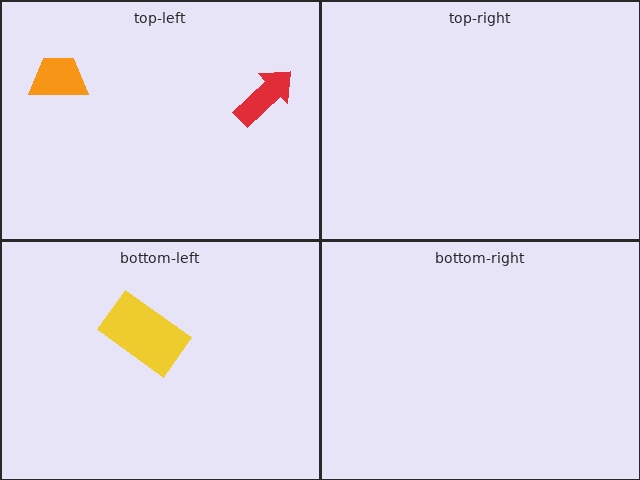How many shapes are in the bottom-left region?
1.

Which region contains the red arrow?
The top-left region.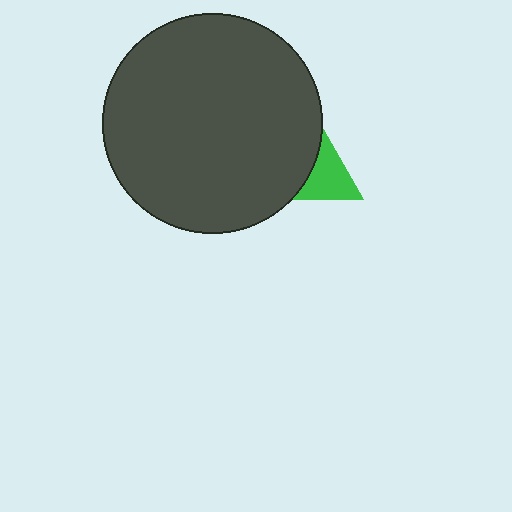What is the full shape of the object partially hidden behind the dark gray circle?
The partially hidden object is a green triangle.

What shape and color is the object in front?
The object in front is a dark gray circle.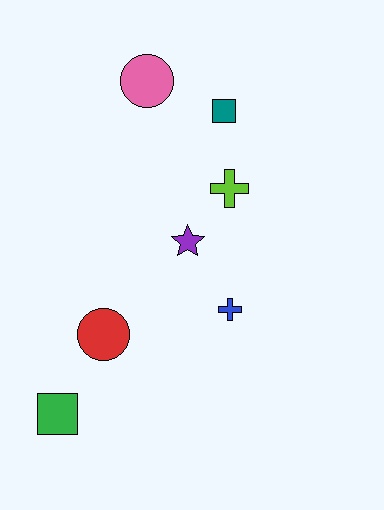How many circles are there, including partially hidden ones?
There are 2 circles.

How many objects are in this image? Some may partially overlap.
There are 7 objects.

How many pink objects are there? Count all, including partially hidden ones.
There is 1 pink object.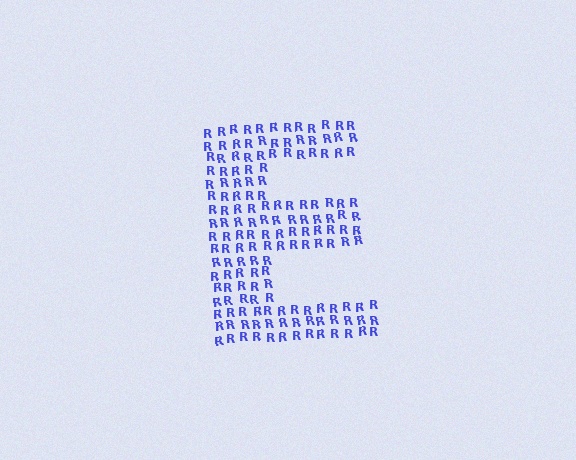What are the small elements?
The small elements are letter R's.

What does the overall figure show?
The overall figure shows the letter E.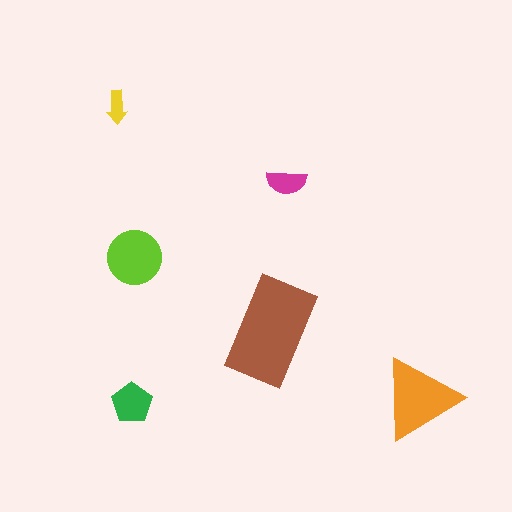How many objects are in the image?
There are 6 objects in the image.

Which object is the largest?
The brown rectangle.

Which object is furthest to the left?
The yellow arrow is leftmost.